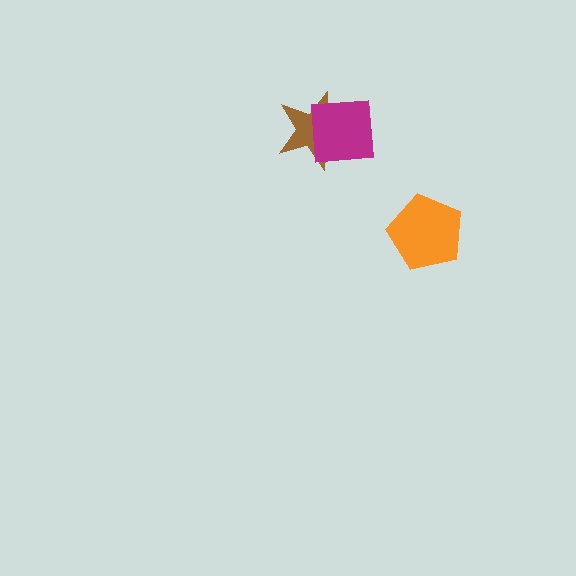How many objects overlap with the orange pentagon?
0 objects overlap with the orange pentagon.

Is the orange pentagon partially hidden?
No, no other shape covers it.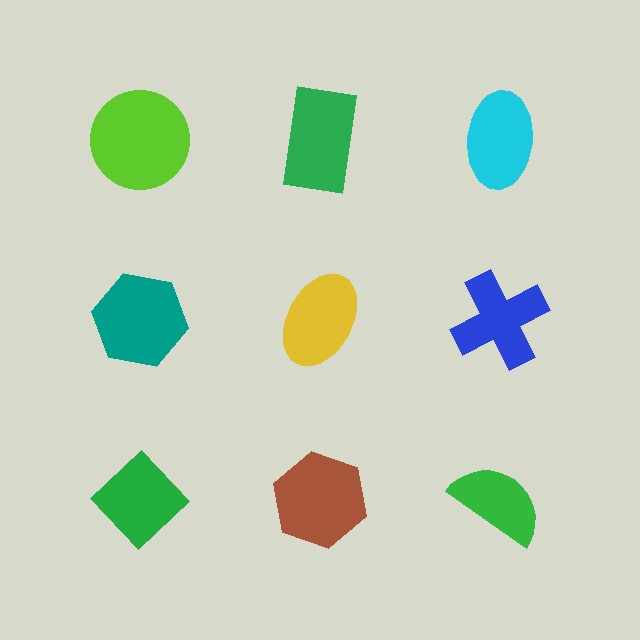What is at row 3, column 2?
A brown hexagon.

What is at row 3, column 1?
A green diamond.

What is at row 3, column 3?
A green semicircle.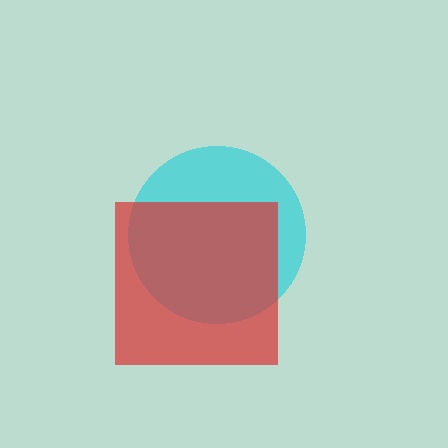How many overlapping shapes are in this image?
There are 2 overlapping shapes in the image.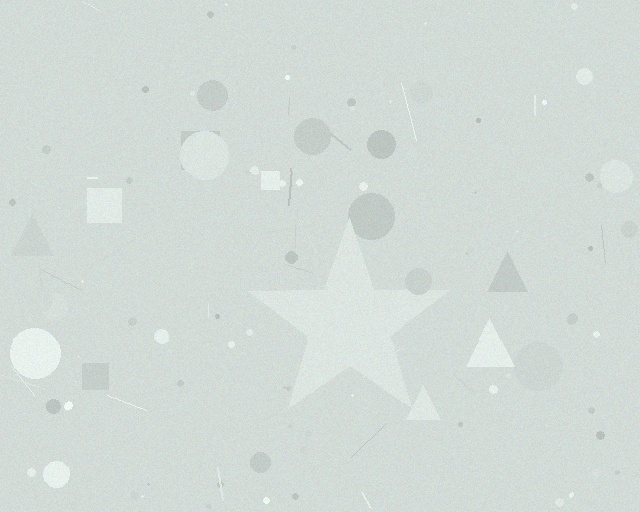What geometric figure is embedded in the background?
A star is embedded in the background.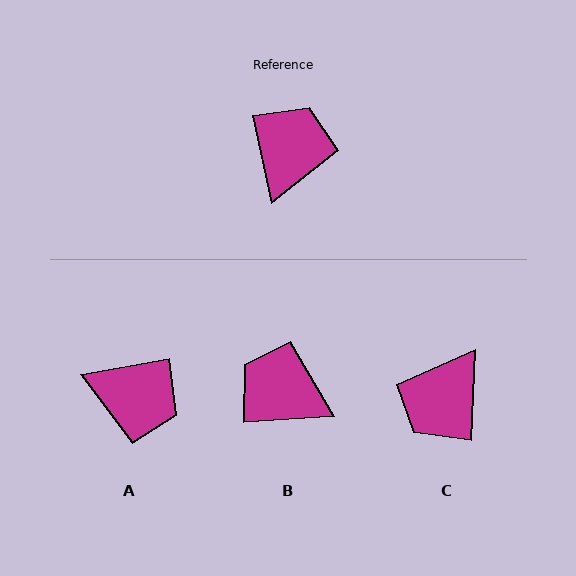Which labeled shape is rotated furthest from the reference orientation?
C, about 165 degrees away.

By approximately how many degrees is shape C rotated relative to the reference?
Approximately 165 degrees counter-clockwise.